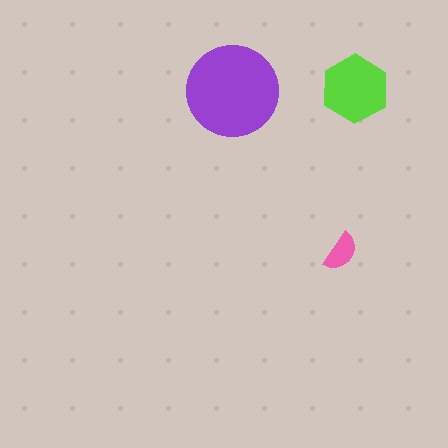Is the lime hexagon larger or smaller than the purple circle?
Smaller.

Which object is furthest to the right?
The lime hexagon is rightmost.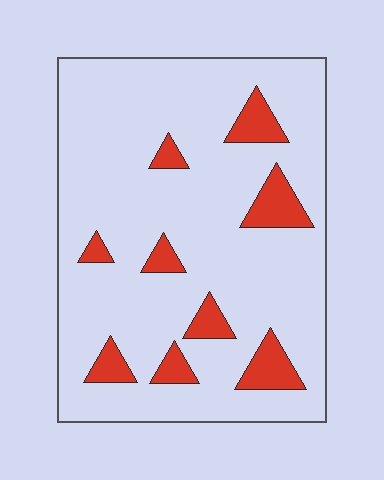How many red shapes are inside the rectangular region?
9.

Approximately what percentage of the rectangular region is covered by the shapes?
Approximately 15%.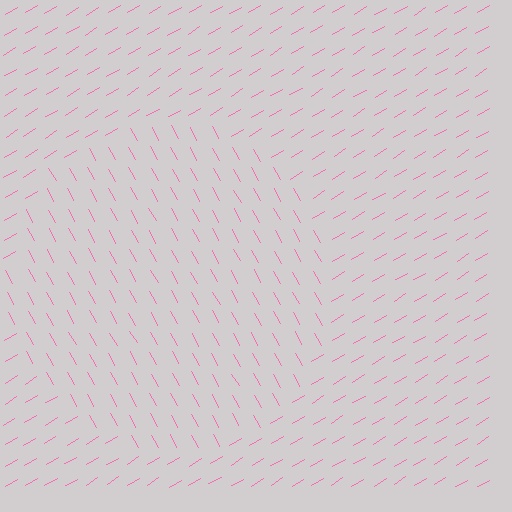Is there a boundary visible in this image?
Yes, there is a texture boundary formed by a change in line orientation.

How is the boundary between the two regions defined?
The boundary is defined purely by a change in line orientation (approximately 87 degrees difference). All lines are the same color and thickness.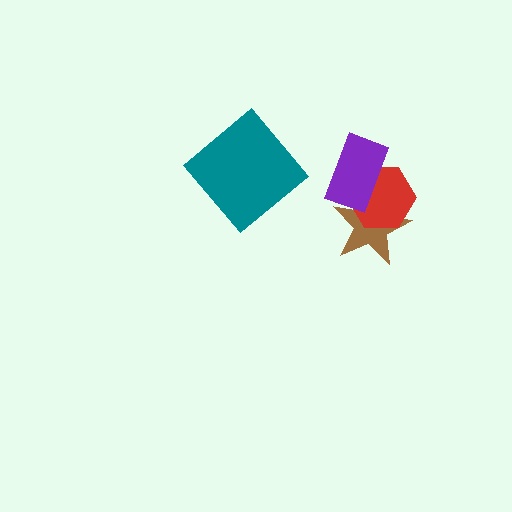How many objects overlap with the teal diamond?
0 objects overlap with the teal diamond.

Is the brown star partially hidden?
Yes, it is partially covered by another shape.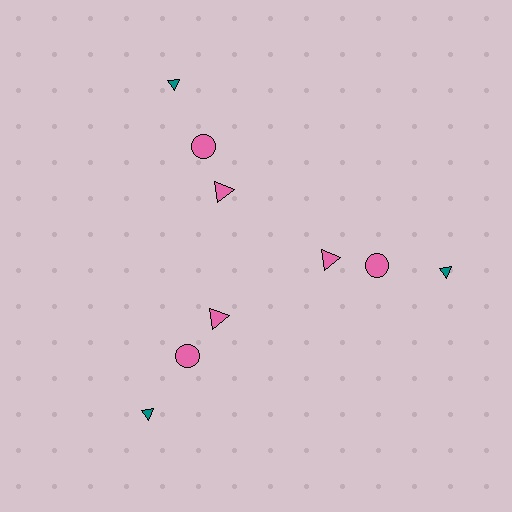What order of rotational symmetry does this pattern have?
This pattern has 3-fold rotational symmetry.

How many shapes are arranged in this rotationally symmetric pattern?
There are 9 shapes, arranged in 3 groups of 3.